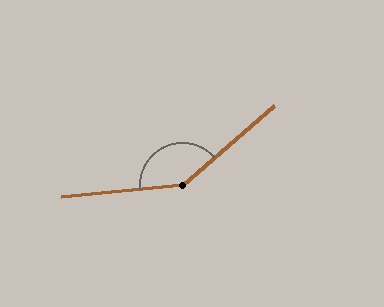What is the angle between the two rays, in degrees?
Approximately 145 degrees.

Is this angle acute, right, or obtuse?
It is obtuse.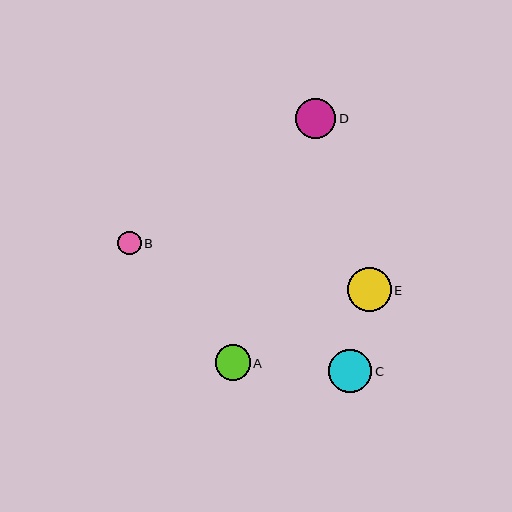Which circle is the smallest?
Circle B is the smallest with a size of approximately 24 pixels.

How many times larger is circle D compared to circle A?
Circle D is approximately 1.1 times the size of circle A.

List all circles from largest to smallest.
From largest to smallest: E, C, D, A, B.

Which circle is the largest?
Circle E is the largest with a size of approximately 43 pixels.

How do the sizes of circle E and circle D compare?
Circle E and circle D are approximately the same size.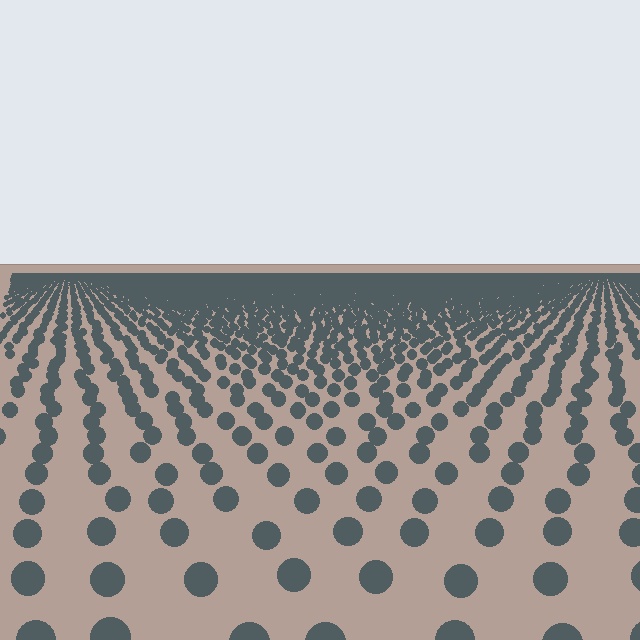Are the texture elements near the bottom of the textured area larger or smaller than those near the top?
Larger. Near the bottom, elements are closer to the viewer and appear at a bigger on-screen size.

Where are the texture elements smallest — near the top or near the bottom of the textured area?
Near the top.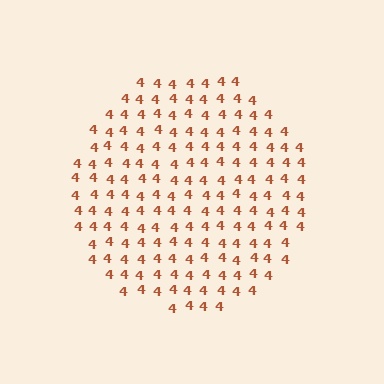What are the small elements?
The small elements are digit 4's.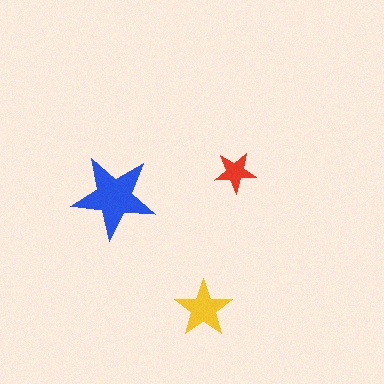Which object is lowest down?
The yellow star is bottommost.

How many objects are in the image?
There are 3 objects in the image.